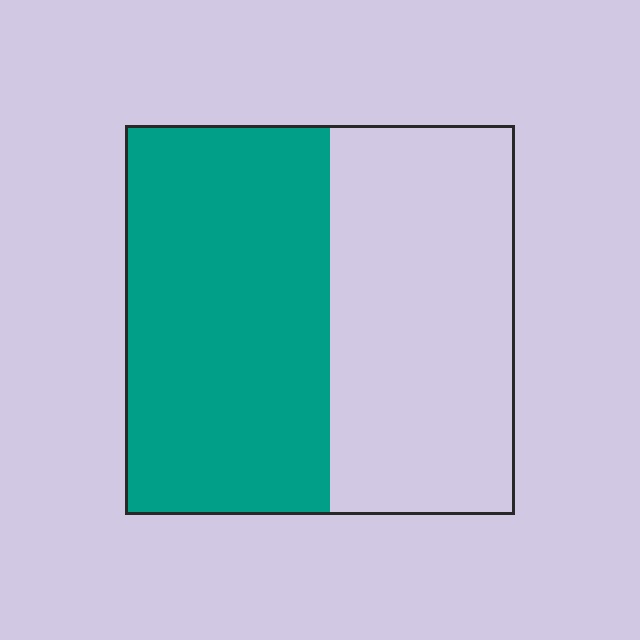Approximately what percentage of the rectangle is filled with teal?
Approximately 55%.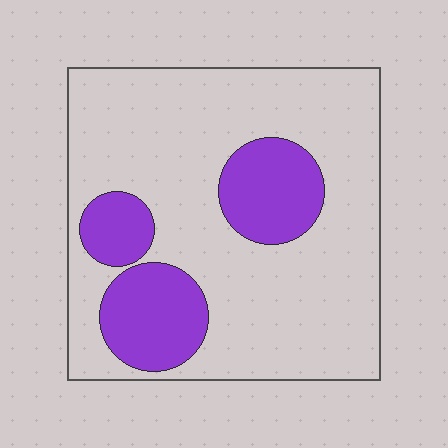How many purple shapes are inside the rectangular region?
3.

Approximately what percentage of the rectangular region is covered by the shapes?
Approximately 25%.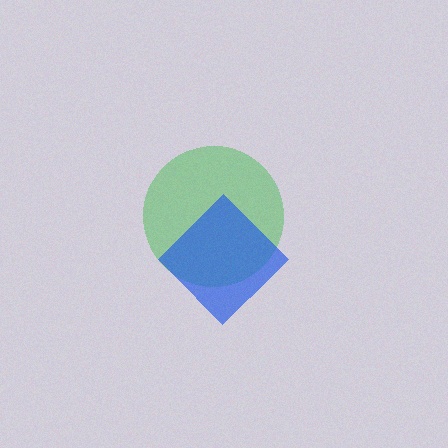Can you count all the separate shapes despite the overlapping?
Yes, there are 2 separate shapes.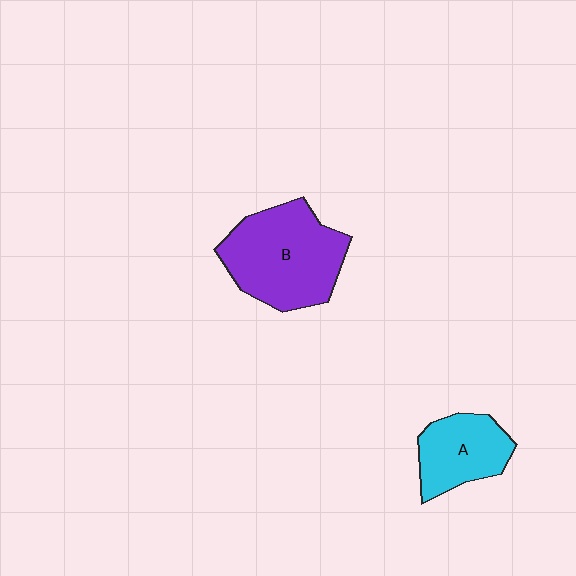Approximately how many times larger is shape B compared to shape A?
Approximately 1.7 times.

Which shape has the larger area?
Shape B (purple).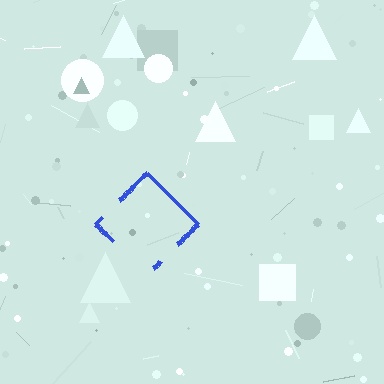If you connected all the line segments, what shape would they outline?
They would outline a diamond.